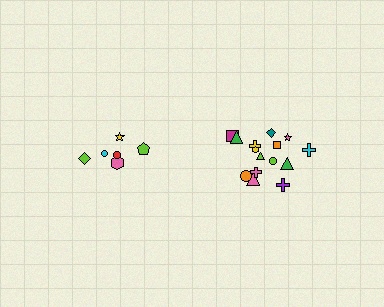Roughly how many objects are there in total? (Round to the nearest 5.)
Roughly 20 objects in total.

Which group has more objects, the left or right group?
The right group.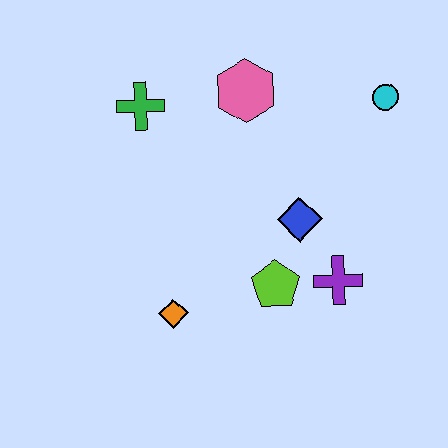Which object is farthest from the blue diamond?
The green cross is farthest from the blue diamond.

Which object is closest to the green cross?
The pink hexagon is closest to the green cross.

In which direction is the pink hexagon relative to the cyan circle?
The pink hexagon is to the left of the cyan circle.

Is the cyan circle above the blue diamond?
Yes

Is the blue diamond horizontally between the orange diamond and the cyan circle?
Yes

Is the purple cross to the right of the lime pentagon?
Yes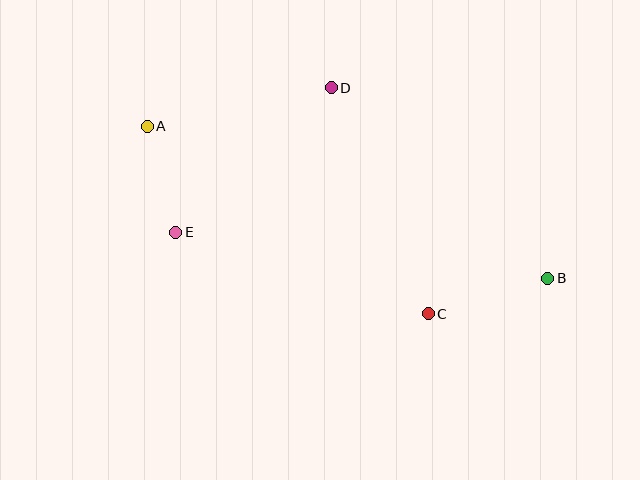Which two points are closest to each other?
Points A and E are closest to each other.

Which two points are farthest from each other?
Points A and B are farthest from each other.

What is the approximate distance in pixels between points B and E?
The distance between B and E is approximately 375 pixels.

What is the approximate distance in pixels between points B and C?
The distance between B and C is approximately 125 pixels.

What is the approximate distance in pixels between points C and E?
The distance between C and E is approximately 265 pixels.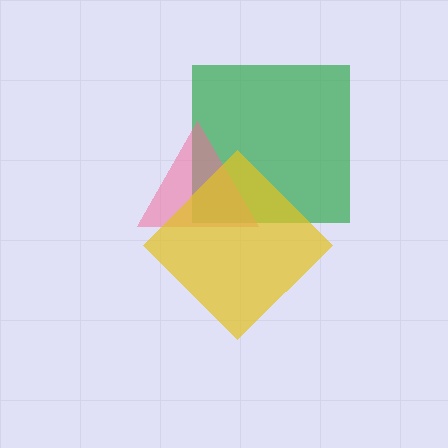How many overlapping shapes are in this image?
There are 3 overlapping shapes in the image.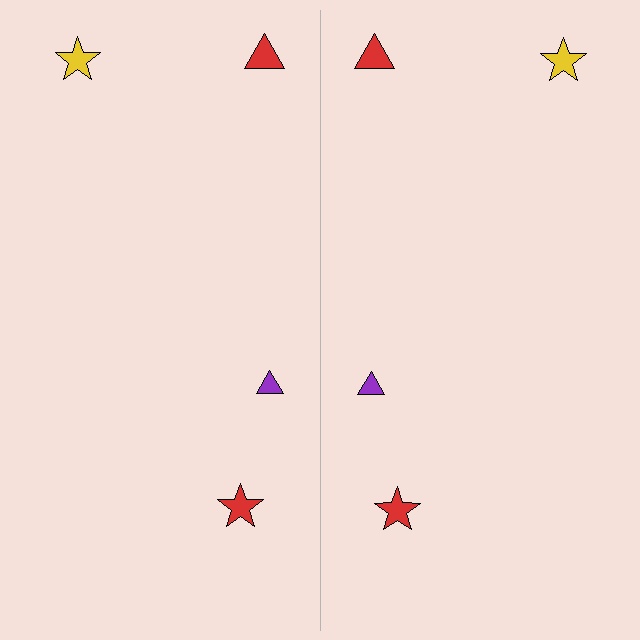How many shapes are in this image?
There are 8 shapes in this image.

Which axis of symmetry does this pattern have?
The pattern has a vertical axis of symmetry running through the center of the image.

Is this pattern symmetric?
Yes, this pattern has bilateral (reflection) symmetry.